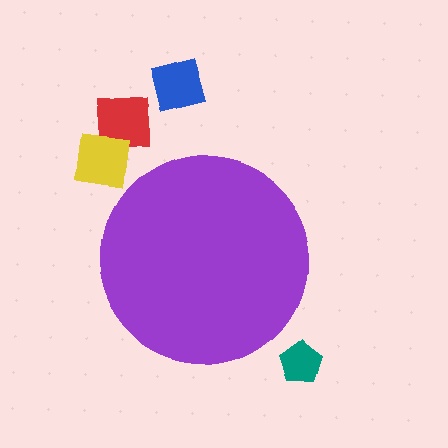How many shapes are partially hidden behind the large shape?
0 shapes are partially hidden.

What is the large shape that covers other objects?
A purple circle.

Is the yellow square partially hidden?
No, the yellow square is fully visible.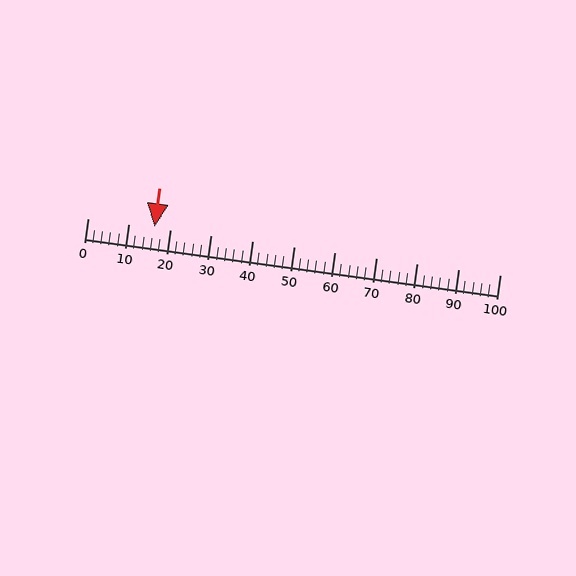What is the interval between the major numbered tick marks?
The major tick marks are spaced 10 units apart.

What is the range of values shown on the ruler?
The ruler shows values from 0 to 100.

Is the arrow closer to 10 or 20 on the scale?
The arrow is closer to 20.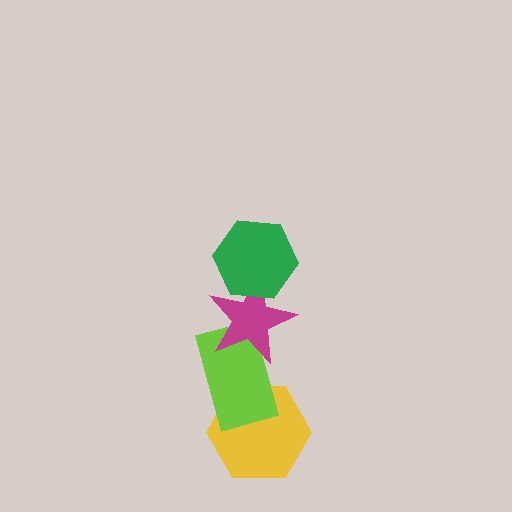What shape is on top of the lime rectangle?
The magenta star is on top of the lime rectangle.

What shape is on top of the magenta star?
The green hexagon is on top of the magenta star.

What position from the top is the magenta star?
The magenta star is 2nd from the top.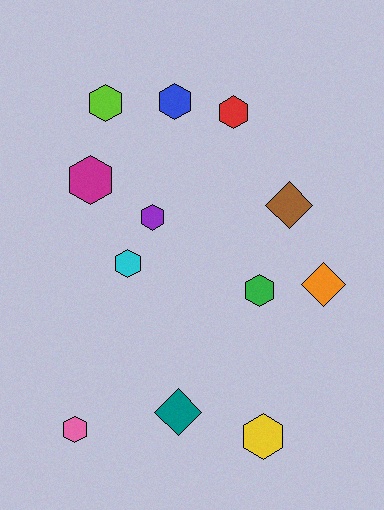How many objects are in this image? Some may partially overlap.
There are 12 objects.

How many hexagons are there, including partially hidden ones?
There are 9 hexagons.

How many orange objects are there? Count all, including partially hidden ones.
There is 1 orange object.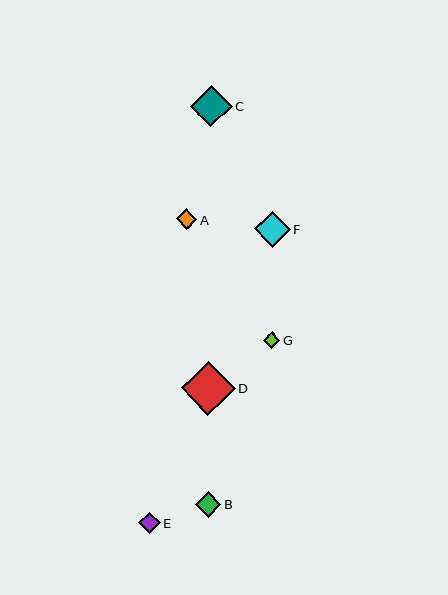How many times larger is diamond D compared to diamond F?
Diamond D is approximately 1.5 times the size of diamond F.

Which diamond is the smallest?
Diamond G is the smallest with a size of approximately 16 pixels.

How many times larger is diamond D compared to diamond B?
Diamond D is approximately 2.1 times the size of diamond B.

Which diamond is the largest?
Diamond D is the largest with a size of approximately 54 pixels.